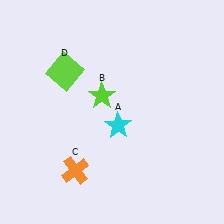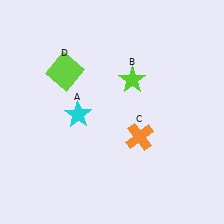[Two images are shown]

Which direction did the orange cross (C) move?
The orange cross (C) moved right.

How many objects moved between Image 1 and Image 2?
3 objects moved between the two images.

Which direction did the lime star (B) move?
The lime star (B) moved right.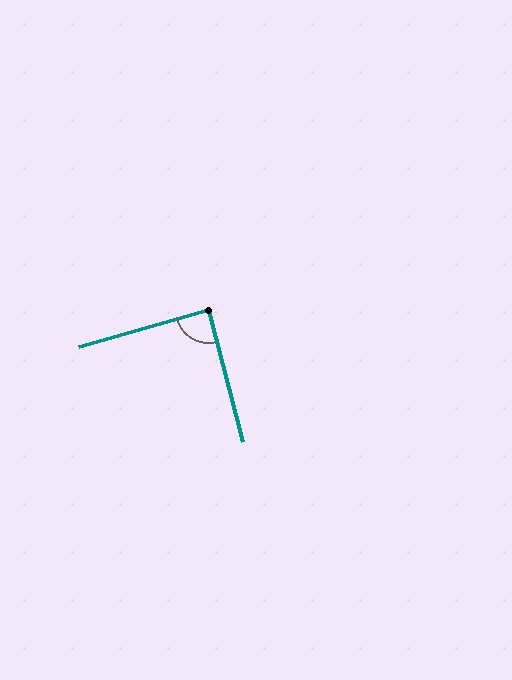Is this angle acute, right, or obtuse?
It is approximately a right angle.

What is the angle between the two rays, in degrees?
Approximately 89 degrees.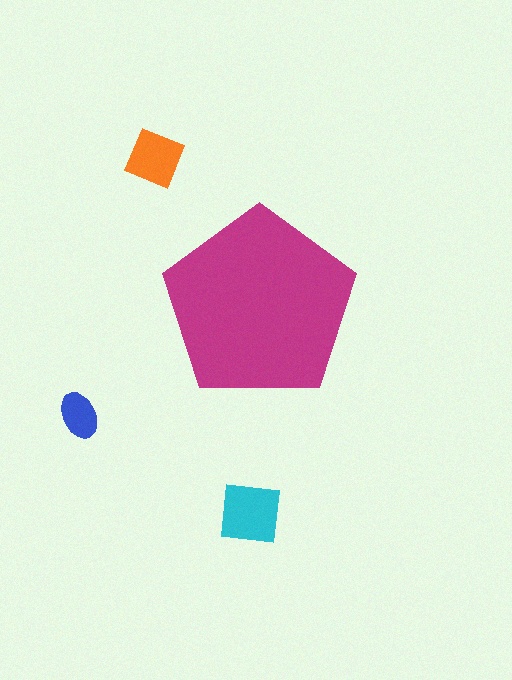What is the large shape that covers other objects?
A magenta pentagon.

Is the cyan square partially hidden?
No, the cyan square is fully visible.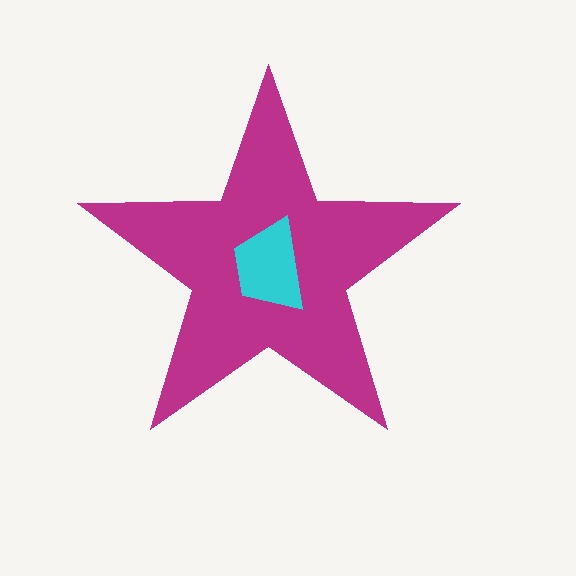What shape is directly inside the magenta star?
The cyan trapezoid.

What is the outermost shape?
The magenta star.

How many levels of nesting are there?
2.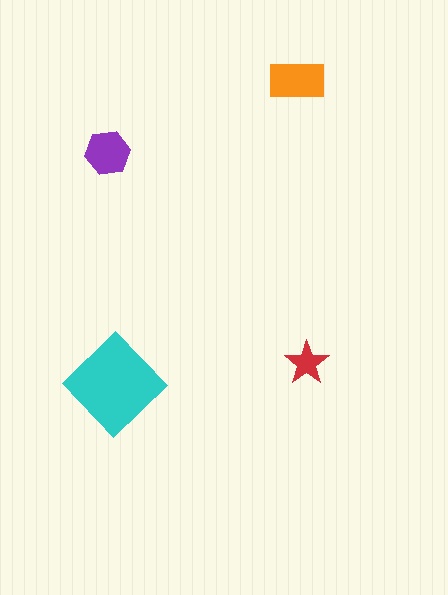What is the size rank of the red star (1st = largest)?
4th.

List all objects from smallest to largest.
The red star, the purple hexagon, the orange rectangle, the cyan diamond.